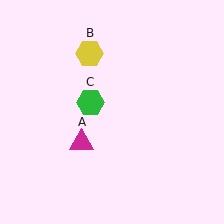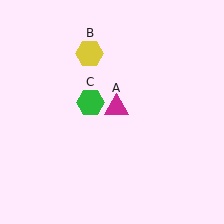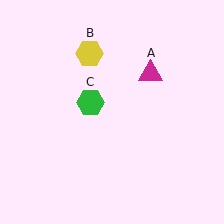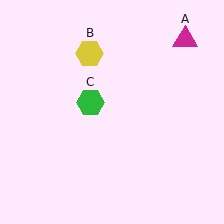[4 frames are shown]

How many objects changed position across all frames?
1 object changed position: magenta triangle (object A).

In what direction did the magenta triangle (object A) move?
The magenta triangle (object A) moved up and to the right.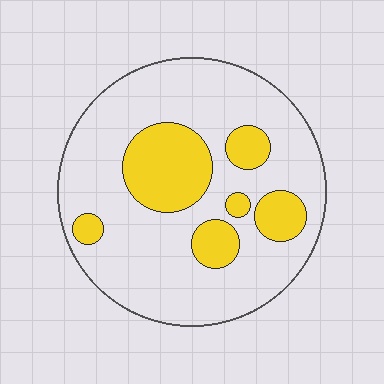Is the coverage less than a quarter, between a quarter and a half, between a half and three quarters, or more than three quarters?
Less than a quarter.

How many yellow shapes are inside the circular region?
6.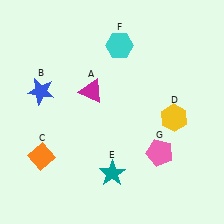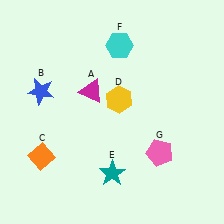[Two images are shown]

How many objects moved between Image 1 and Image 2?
1 object moved between the two images.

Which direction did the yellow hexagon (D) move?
The yellow hexagon (D) moved left.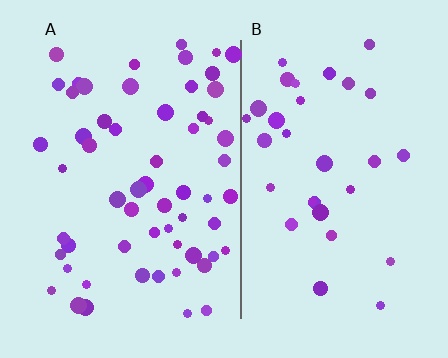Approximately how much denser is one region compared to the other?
Approximately 1.9× — region A over region B.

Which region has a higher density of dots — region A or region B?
A (the left).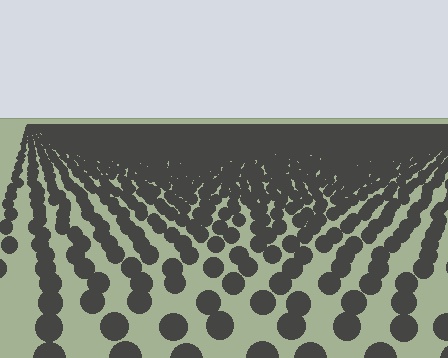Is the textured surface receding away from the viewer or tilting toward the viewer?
The surface is receding away from the viewer. Texture elements get smaller and denser toward the top.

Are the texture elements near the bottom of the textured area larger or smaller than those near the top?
Larger. Near the bottom, elements are closer to the viewer and appear at a bigger on-screen size.